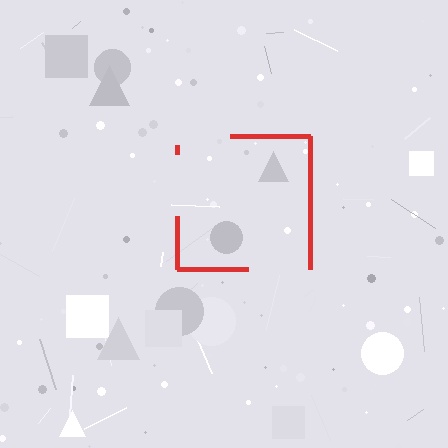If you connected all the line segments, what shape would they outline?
They would outline a square.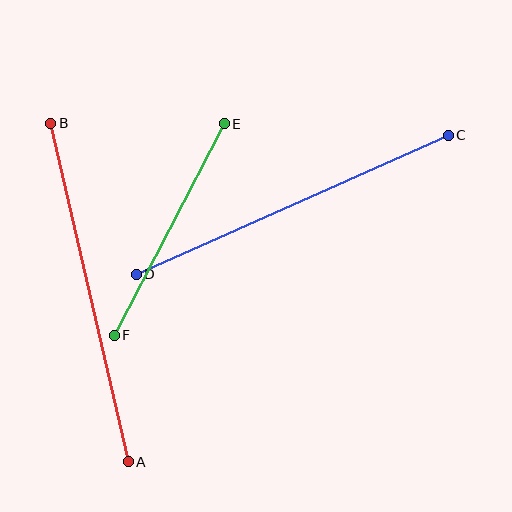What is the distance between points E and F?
The distance is approximately 238 pixels.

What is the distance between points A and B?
The distance is approximately 347 pixels.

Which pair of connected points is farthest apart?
Points A and B are farthest apart.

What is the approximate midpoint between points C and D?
The midpoint is at approximately (292, 205) pixels.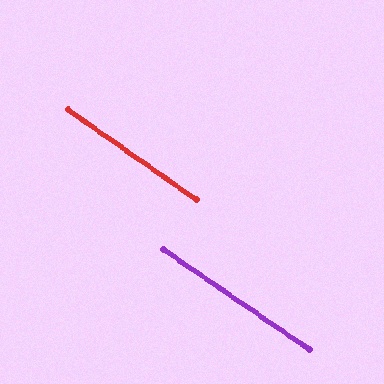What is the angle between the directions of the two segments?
Approximately 1 degree.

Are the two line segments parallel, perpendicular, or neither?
Parallel — their directions differ by only 0.8°.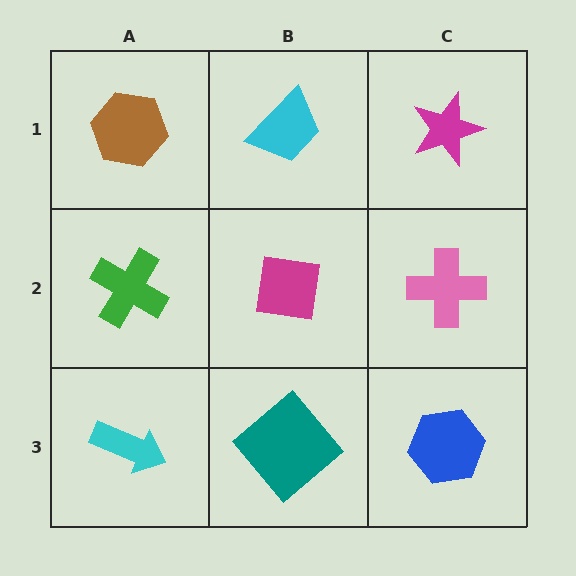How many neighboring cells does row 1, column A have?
2.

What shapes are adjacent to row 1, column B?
A magenta square (row 2, column B), a brown hexagon (row 1, column A), a magenta star (row 1, column C).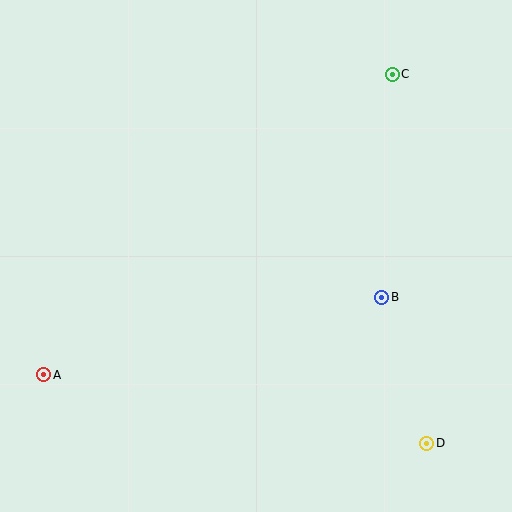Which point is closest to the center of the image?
Point B at (382, 297) is closest to the center.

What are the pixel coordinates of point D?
Point D is at (427, 443).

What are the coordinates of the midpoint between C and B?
The midpoint between C and B is at (387, 186).